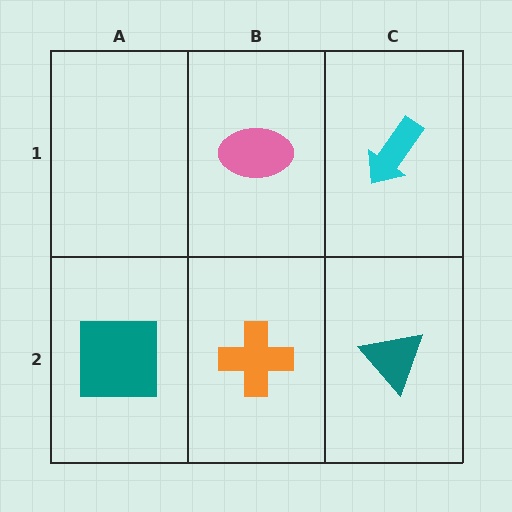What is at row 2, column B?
An orange cross.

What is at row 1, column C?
A cyan arrow.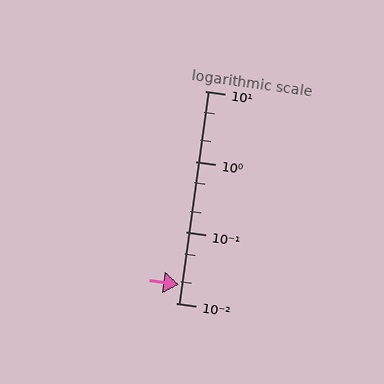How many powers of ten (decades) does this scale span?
The scale spans 3 decades, from 0.01 to 10.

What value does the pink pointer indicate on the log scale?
The pointer indicates approximately 0.018.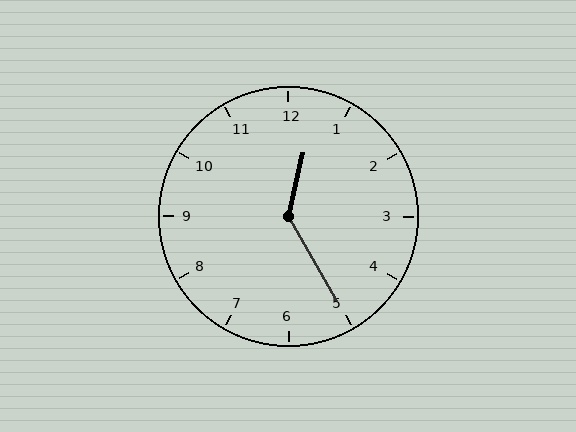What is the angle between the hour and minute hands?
Approximately 138 degrees.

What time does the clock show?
12:25.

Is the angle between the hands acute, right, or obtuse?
It is obtuse.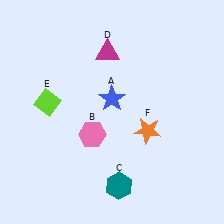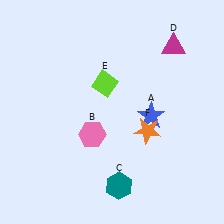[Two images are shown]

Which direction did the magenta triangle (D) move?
The magenta triangle (D) moved right.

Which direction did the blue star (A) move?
The blue star (A) moved right.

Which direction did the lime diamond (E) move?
The lime diamond (E) moved right.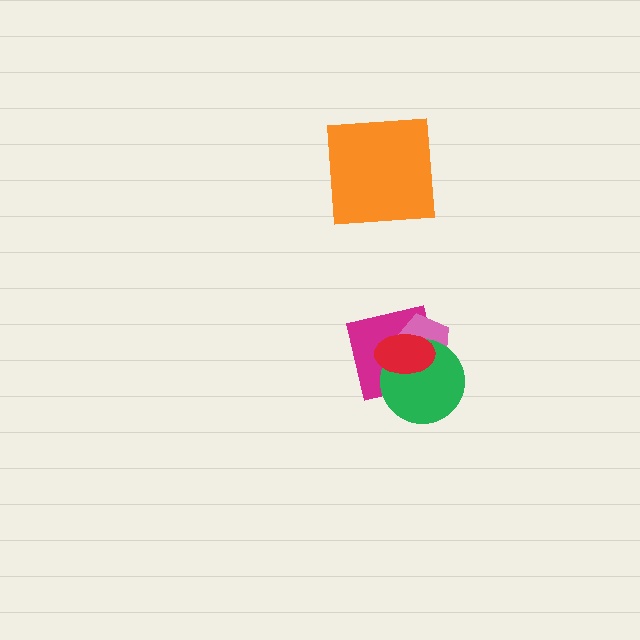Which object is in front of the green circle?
The red ellipse is in front of the green circle.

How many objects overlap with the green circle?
3 objects overlap with the green circle.